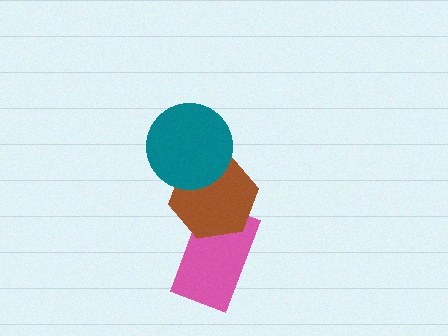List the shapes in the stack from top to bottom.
From top to bottom: the teal circle, the brown hexagon, the pink rectangle.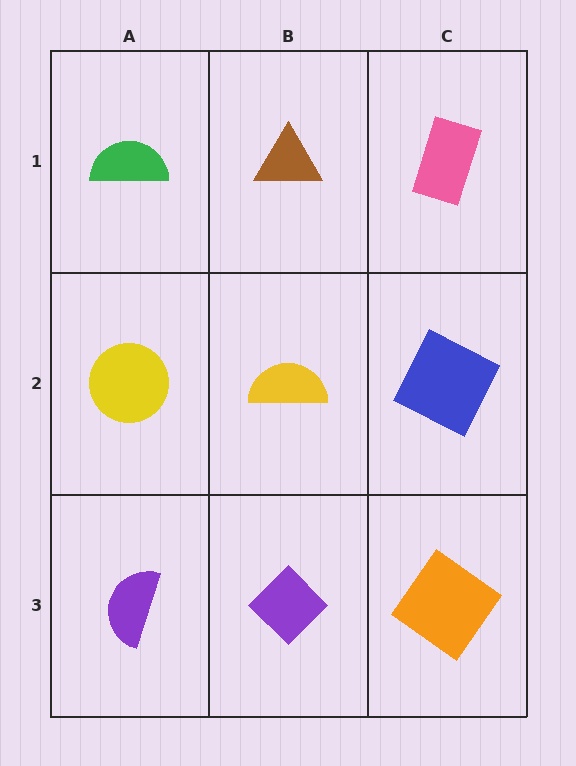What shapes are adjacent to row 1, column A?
A yellow circle (row 2, column A), a brown triangle (row 1, column B).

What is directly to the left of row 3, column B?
A purple semicircle.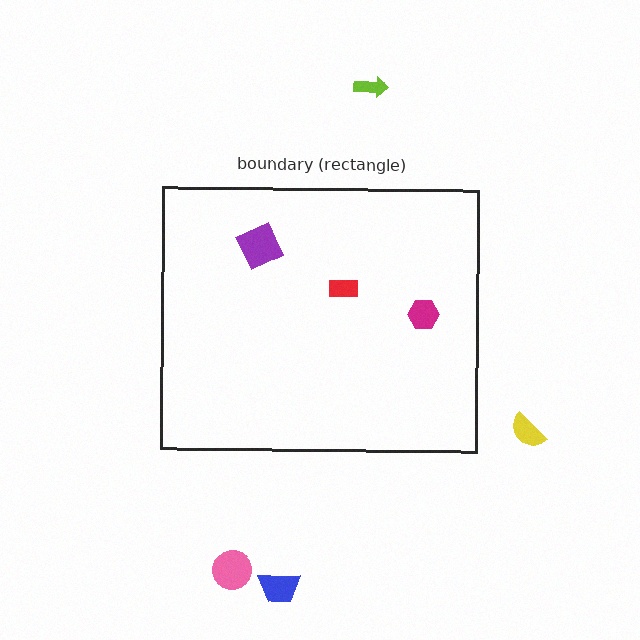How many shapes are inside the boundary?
3 inside, 4 outside.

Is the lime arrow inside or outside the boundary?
Outside.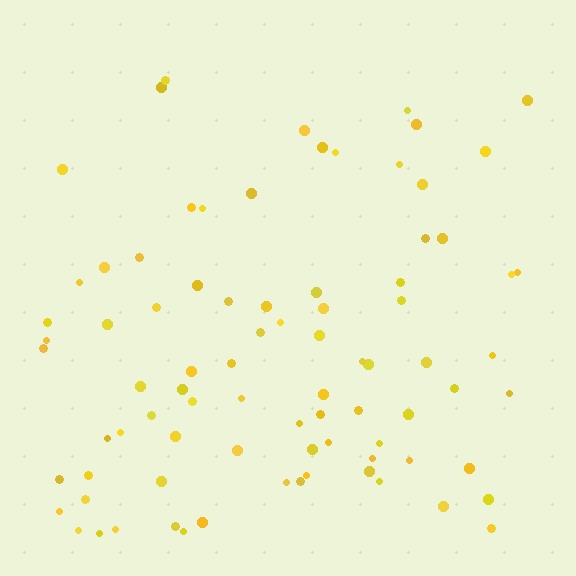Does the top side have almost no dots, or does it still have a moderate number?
Still a moderate number, just noticeably fewer than the bottom.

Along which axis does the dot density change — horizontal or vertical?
Vertical.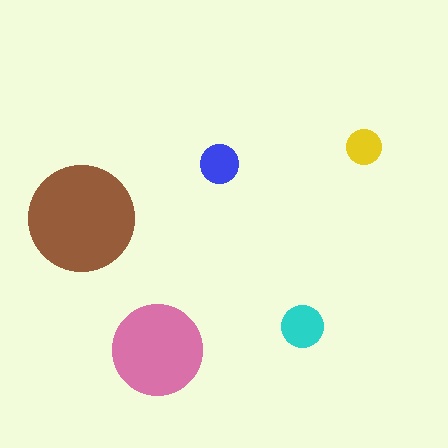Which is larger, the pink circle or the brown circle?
The brown one.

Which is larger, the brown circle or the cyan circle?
The brown one.